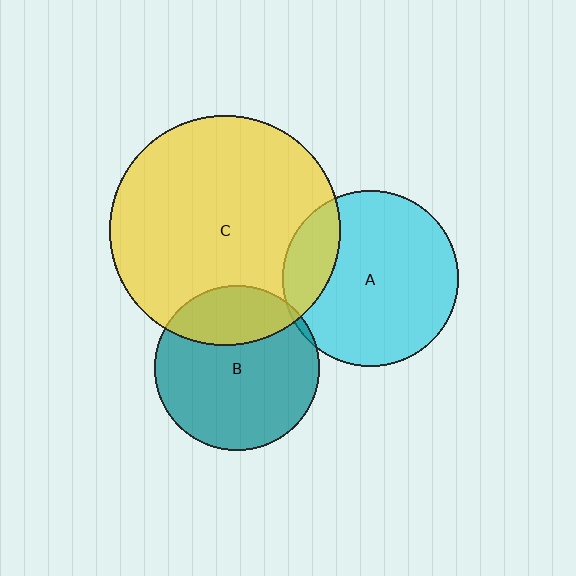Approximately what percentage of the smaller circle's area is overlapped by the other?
Approximately 20%.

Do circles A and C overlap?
Yes.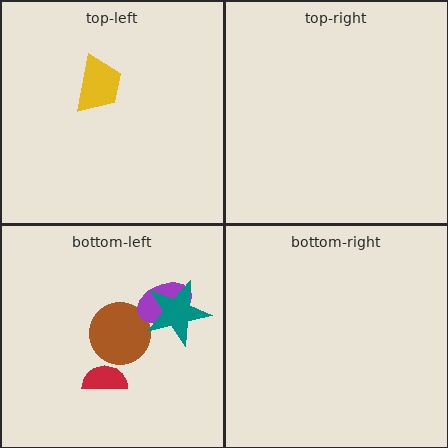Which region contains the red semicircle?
The bottom-left region.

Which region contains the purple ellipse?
The bottom-left region.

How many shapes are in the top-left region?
1.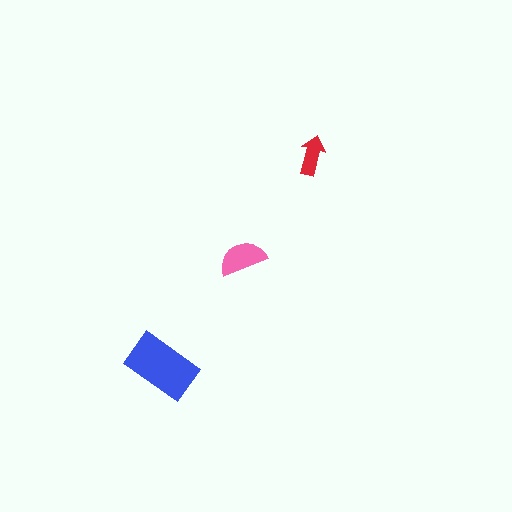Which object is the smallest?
The red arrow.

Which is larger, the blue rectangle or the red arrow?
The blue rectangle.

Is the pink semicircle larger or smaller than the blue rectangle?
Smaller.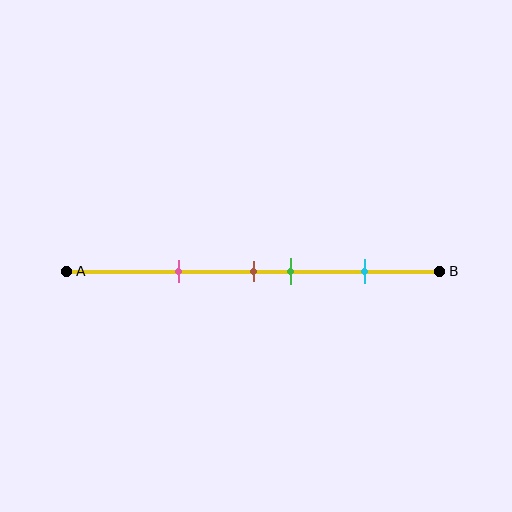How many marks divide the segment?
There are 4 marks dividing the segment.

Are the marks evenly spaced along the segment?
No, the marks are not evenly spaced.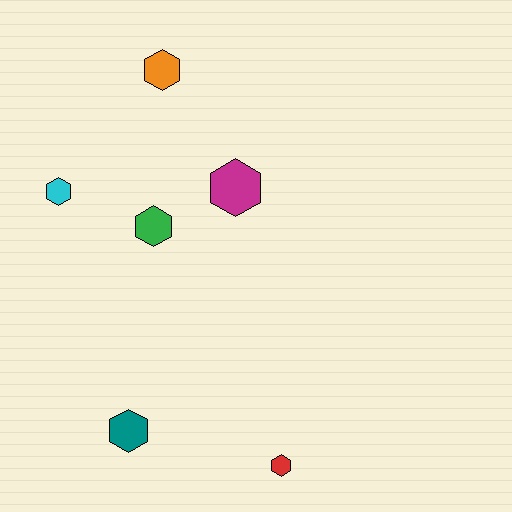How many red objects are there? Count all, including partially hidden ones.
There is 1 red object.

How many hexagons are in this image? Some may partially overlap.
There are 6 hexagons.